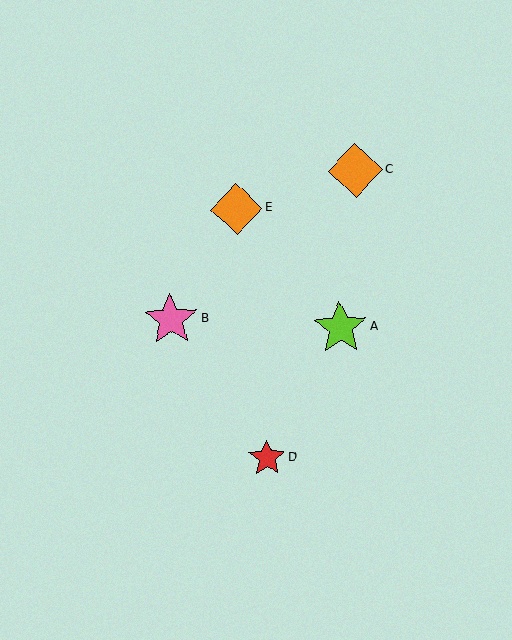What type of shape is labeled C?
Shape C is an orange diamond.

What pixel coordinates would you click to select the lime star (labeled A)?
Click at (340, 328) to select the lime star A.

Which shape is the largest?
The lime star (labeled A) is the largest.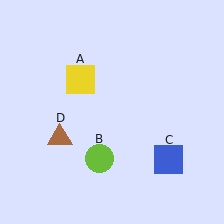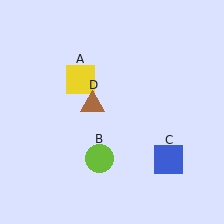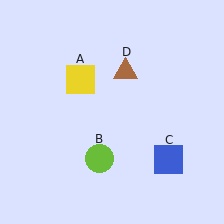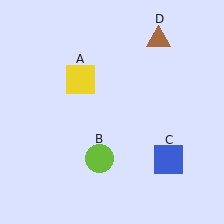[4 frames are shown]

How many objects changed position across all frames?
1 object changed position: brown triangle (object D).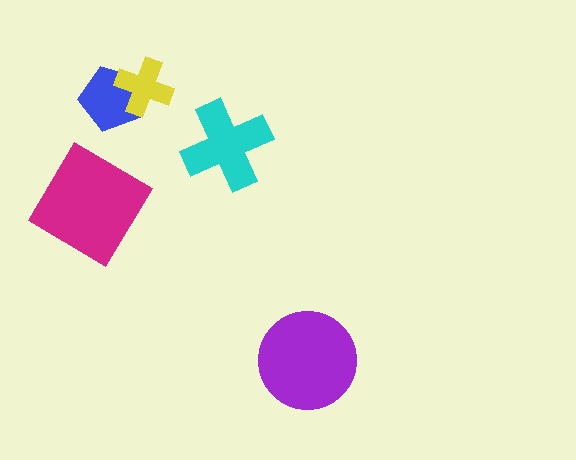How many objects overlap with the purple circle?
0 objects overlap with the purple circle.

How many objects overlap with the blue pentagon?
1 object overlaps with the blue pentagon.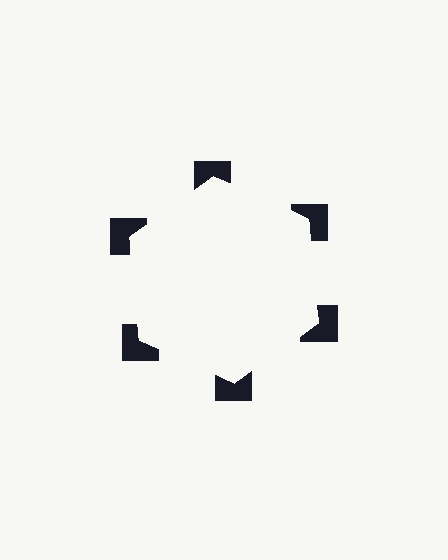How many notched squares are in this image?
There are 6 — one at each vertex of the illusory hexagon.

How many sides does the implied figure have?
6 sides.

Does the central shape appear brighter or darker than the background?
It typically appears slightly brighter than the background, even though no actual brightness change is drawn.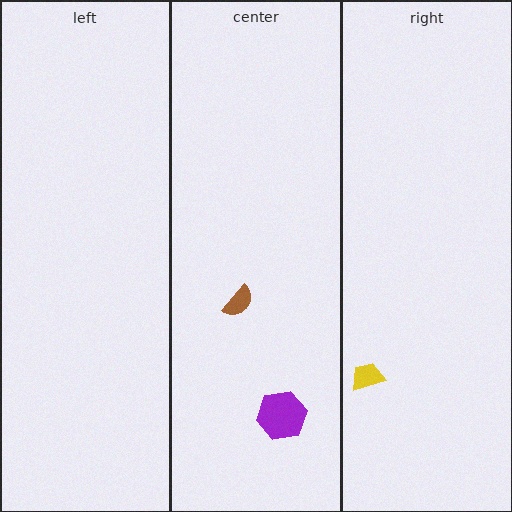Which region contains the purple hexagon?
The center region.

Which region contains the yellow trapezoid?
The right region.